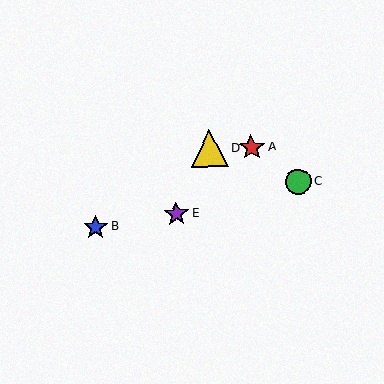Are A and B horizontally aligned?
No, A is at y≈147 and B is at y≈227.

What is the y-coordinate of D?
Object D is at y≈149.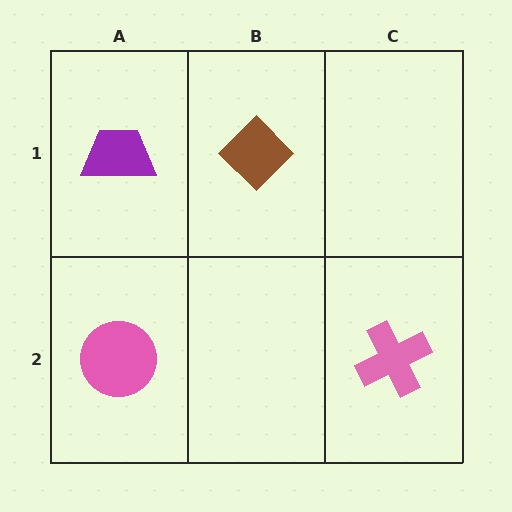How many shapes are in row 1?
2 shapes.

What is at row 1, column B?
A brown diamond.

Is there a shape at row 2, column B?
No, that cell is empty.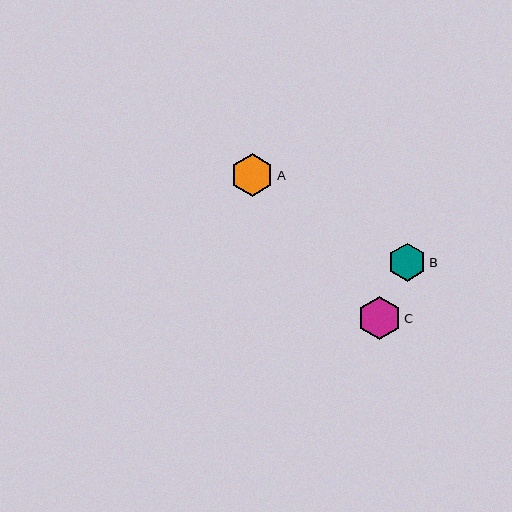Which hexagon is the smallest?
Hexagon B is the smallest with a size of approximately 38 pixels.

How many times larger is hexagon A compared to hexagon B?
Hexagon A is approximately 1.1 times the size of hexagon B.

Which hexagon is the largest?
Hexagon C is the largest with a size of approximately 43 pixels.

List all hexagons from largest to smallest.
From largest to smallest: C, A, B.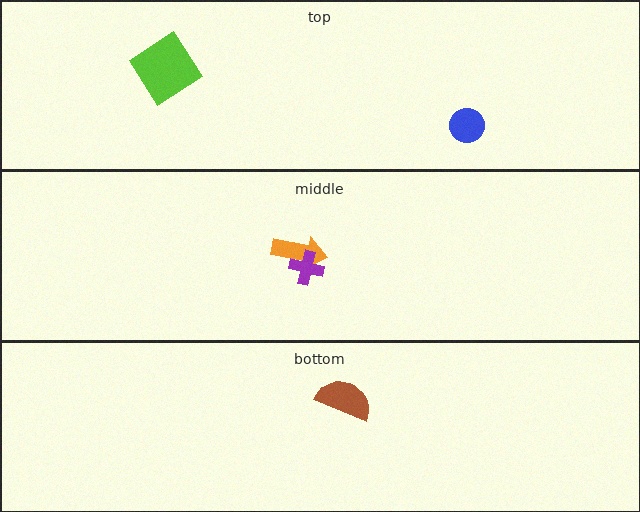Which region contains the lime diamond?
The top region.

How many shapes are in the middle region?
2.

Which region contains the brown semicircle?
The bottom region.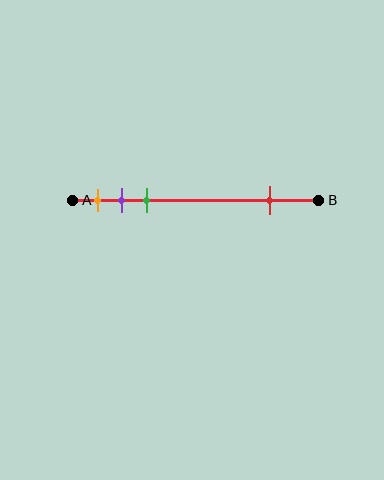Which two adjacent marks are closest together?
The purple and green marks are the closest adjacent pair.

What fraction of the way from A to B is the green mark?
The green mark is approximately 30% (0.3) of the way from A to B.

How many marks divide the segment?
There are 4 marks dividing the segment.